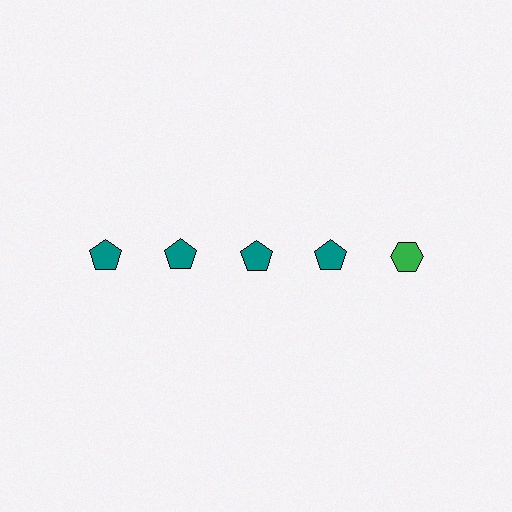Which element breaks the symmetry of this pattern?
The green hexagon in the top row, rightmost column breaks the symmetry. All other shapes are teal pentagons.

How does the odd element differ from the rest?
It differs in both color (green instead of teal) and shape (hexagon instead of pentagon).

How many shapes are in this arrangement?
There are 5 shapes arranged in a grid pattern.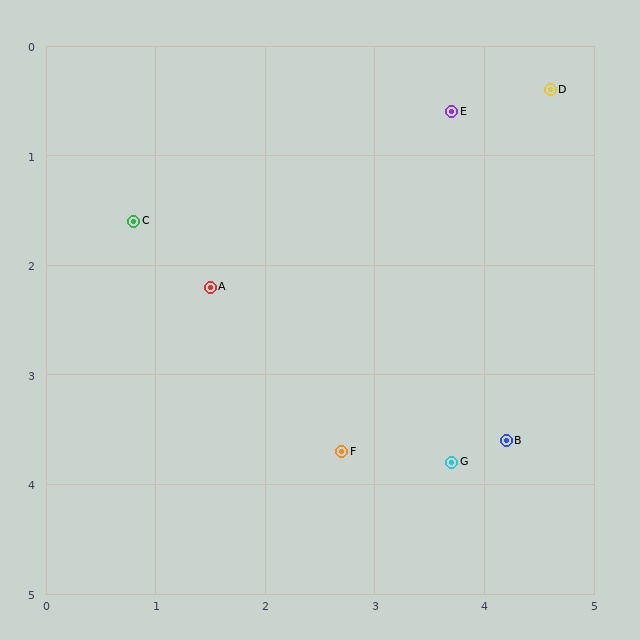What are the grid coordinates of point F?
Point F is at approximately (2.7, 3.7).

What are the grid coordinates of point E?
Point E is at approximately (3.7, 0.6).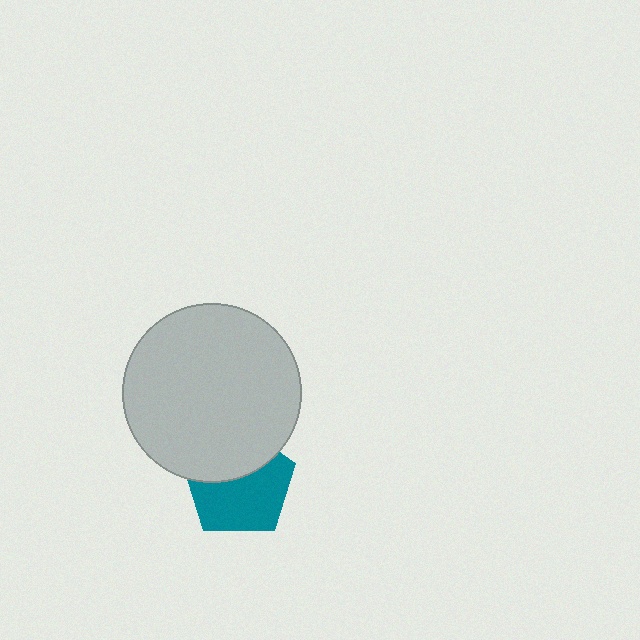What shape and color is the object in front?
The object in front is a light gray circle.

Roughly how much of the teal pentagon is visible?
About half of it is visible (roughly 60%).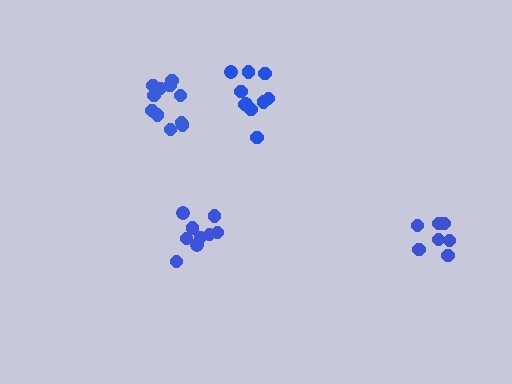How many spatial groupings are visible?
There are 4 spatial groupings.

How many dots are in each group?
Group 1: 11 dots, Group 2: 10 dots, Group 3: 9 dots, Group 4: 7 dots (37 total).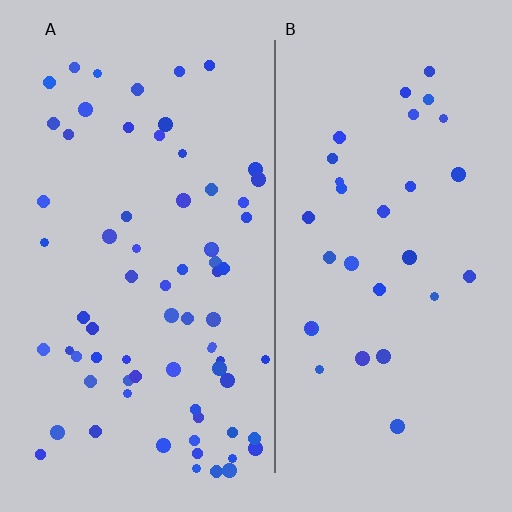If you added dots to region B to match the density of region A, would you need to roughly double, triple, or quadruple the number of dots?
Approximately double.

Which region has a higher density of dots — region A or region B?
A (the left).